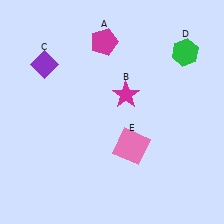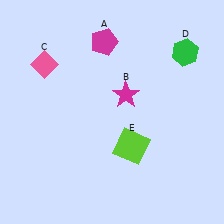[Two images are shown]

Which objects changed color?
C changed from purple to pink. E changed from pink to lime.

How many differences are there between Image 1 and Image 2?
There are 2 differences between the two images.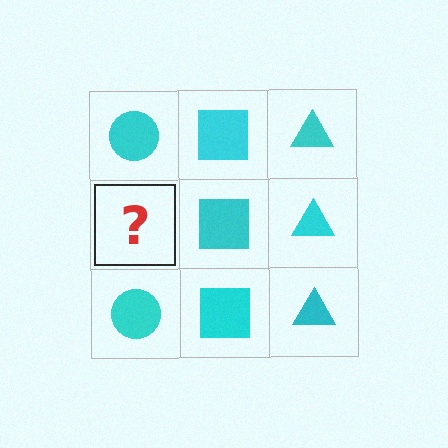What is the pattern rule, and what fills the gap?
The rule is that each column has a consistent shape. The gap should be filled with a cyan circle.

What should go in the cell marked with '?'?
The missing cell should contain a cyan circle.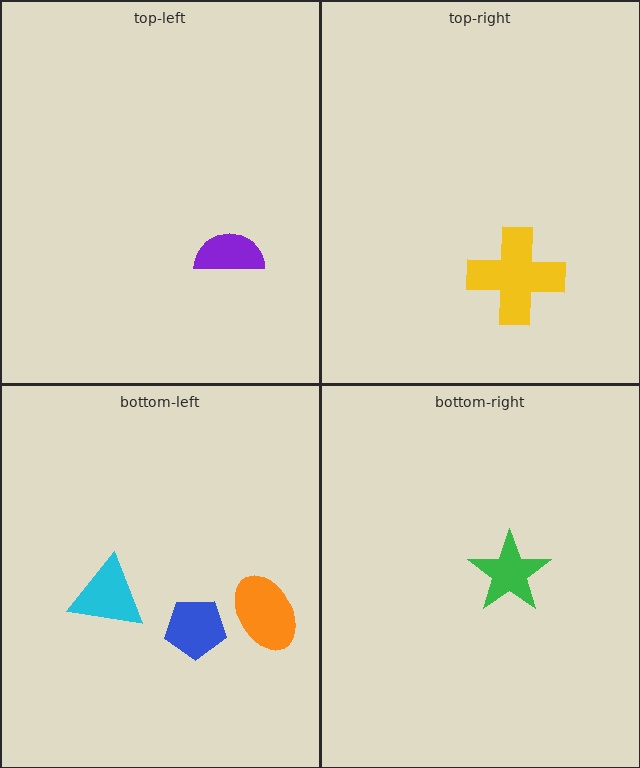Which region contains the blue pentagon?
The bottom-left region.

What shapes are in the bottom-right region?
The green star.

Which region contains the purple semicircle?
The top-left region.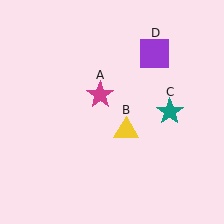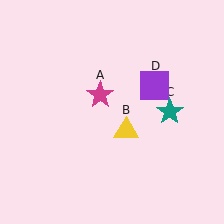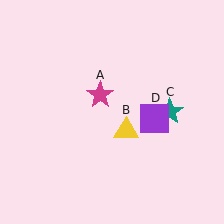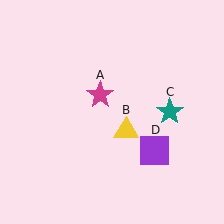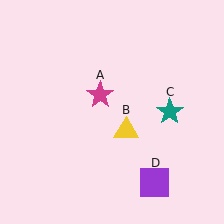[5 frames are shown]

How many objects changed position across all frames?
1 object changed position: purple square (object D).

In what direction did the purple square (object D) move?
The purple square (object D) moved down.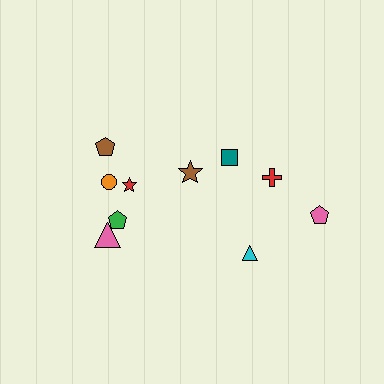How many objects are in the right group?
There are 4 objects.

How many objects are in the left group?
There are 6 objects.